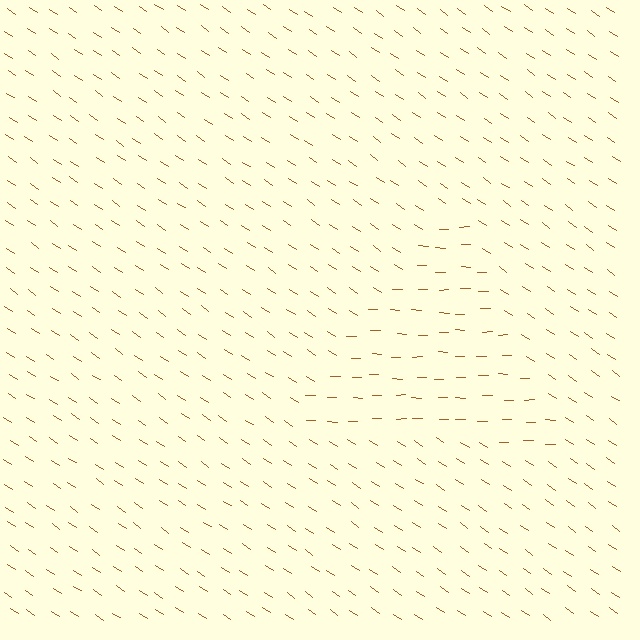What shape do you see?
I see a triangle.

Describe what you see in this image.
The image is filled with small brown line segments. A triangle region in the image has lines oriented differently from the surrounding lines, creating a visible texture boundary.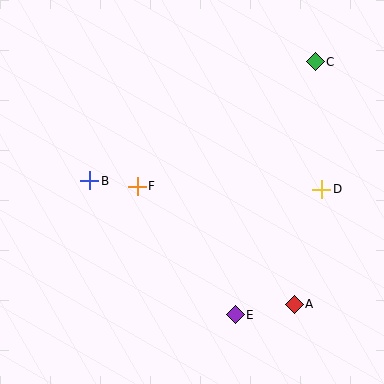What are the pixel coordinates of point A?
Point A is at (294, 304).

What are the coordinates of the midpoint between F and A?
The midpoint between F and A is at (216, 245).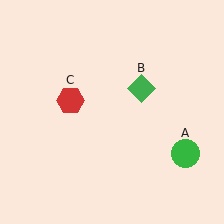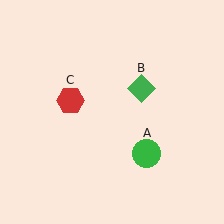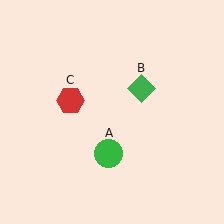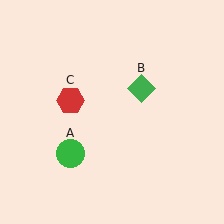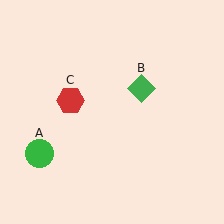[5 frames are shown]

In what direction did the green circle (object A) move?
The green circle (object A) moved left.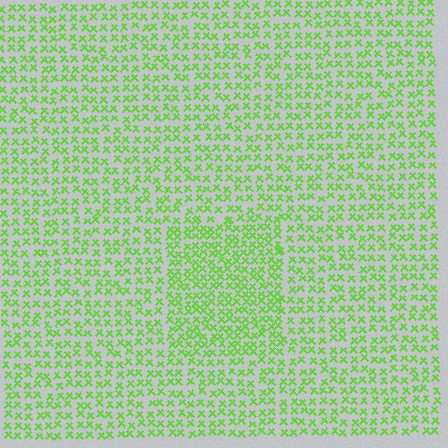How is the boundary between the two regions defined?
The boundary is defined by a change in element density (approximately 1.5x ratio). All elements are the same color, size, and shape.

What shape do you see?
I see a rectangle.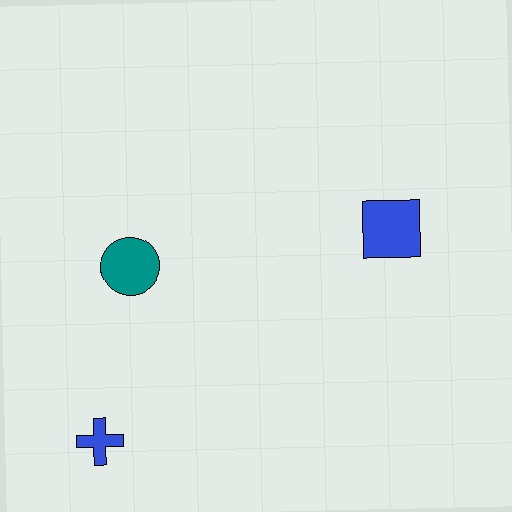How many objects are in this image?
There are 3 objects.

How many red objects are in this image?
There are no red objects.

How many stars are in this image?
There are no stars.